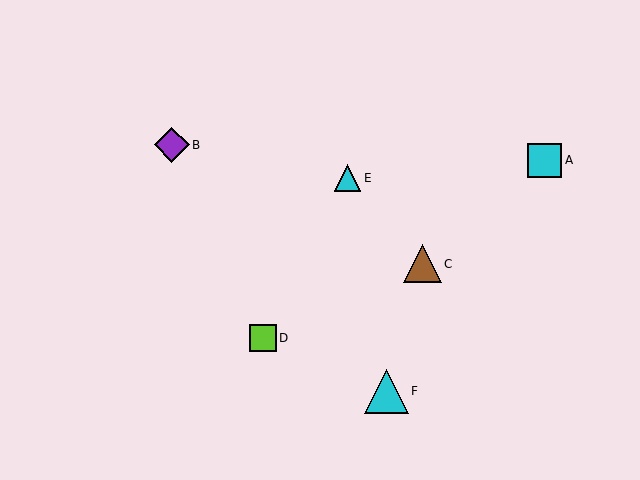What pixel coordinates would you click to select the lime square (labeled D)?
Click at (263, 338) to select the lime square D.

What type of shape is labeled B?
Shape B is a purple diamond.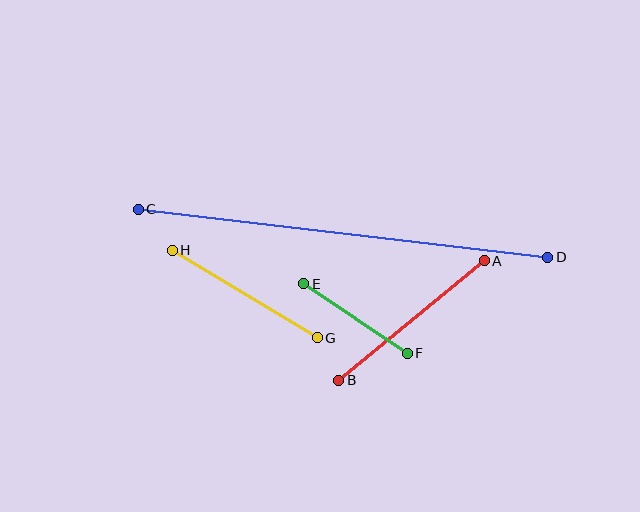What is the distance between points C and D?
The distance is approximately 412 pixels.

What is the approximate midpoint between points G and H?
The midpoint is at approximately (245, 294) pixels.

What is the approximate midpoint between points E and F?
The midpoint is at approximately (356, 319) pixels.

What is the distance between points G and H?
The distance is approximately 169 pixels.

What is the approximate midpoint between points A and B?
The midpoint is at approximately (411, 321) pixels.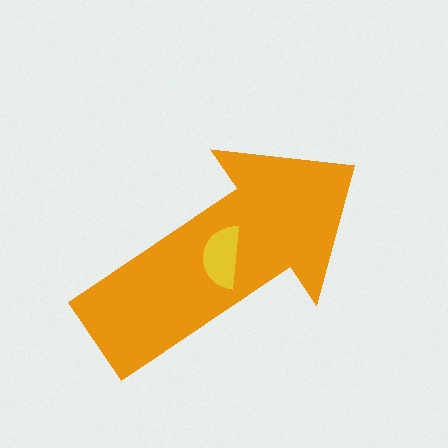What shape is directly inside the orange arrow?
The yellow semicircle.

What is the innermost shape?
The yellow semicircle.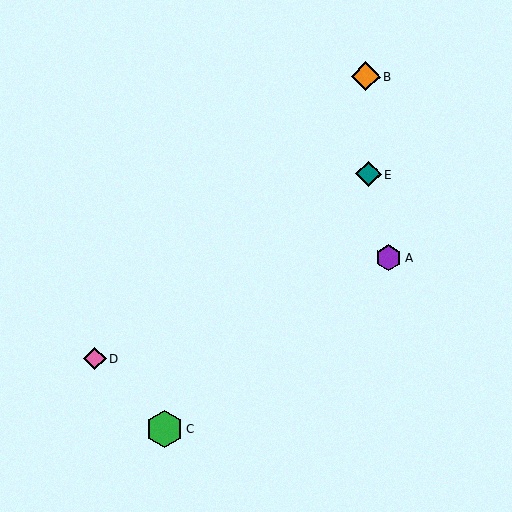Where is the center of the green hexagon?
The center of the green hexagon is at (164, 429).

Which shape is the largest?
The green hexagon (labeled C) is the largest.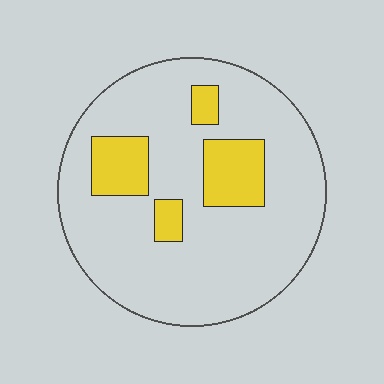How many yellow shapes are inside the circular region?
4.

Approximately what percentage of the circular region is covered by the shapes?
Approximately 20%.